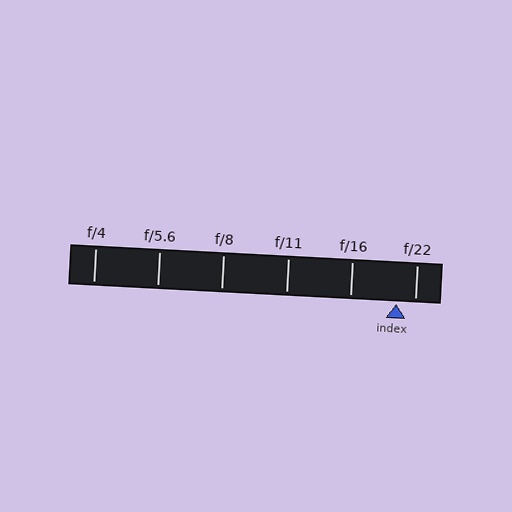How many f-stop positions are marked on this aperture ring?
There are 6 f-stop positions marked.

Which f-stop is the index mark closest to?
The index mark is closest to f/22.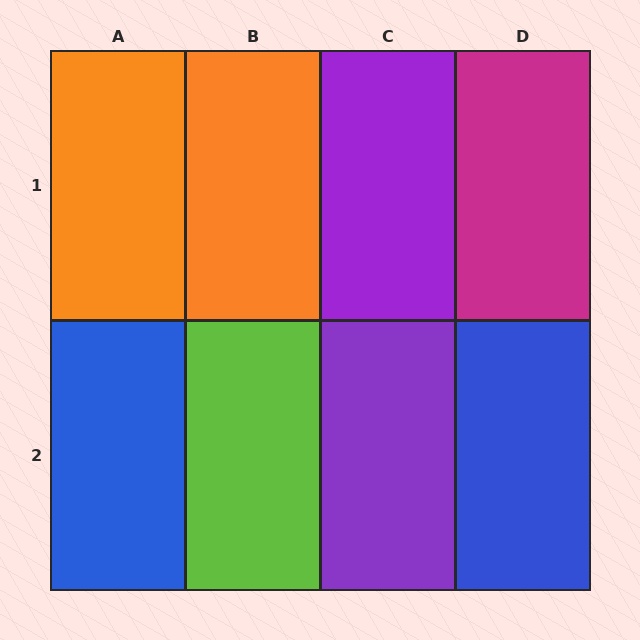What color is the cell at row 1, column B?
Orange.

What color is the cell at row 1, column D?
Magenta.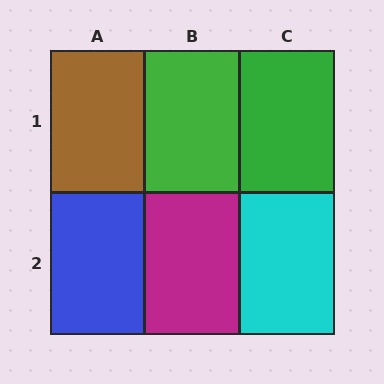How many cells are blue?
1 cell is blue.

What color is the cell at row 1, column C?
Green.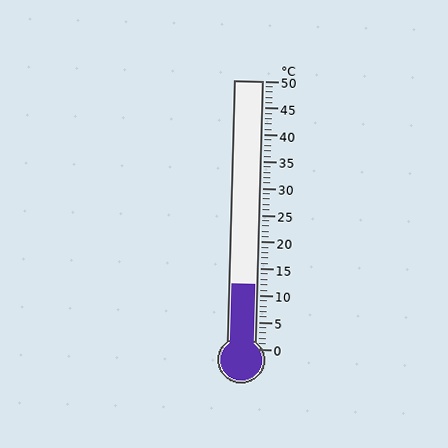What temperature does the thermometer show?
The thermometer shows approximately 12°C.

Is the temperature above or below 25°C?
The temperature is below 25°C.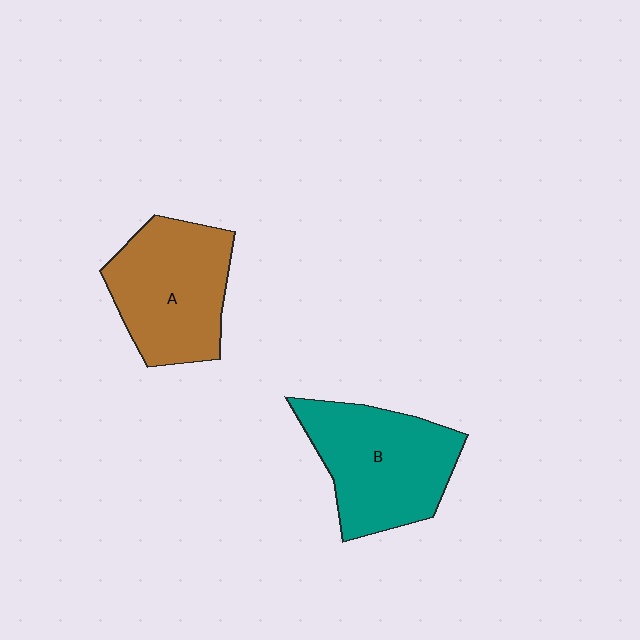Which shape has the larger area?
Shape B (teal).